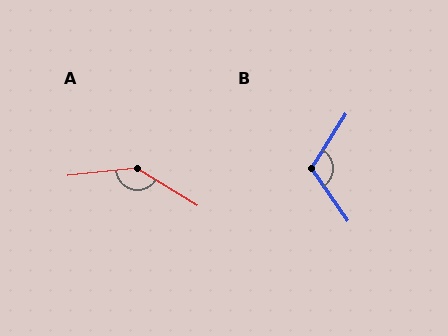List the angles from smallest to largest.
B (112°), A (143°).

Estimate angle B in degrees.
Approximately 112 degrees.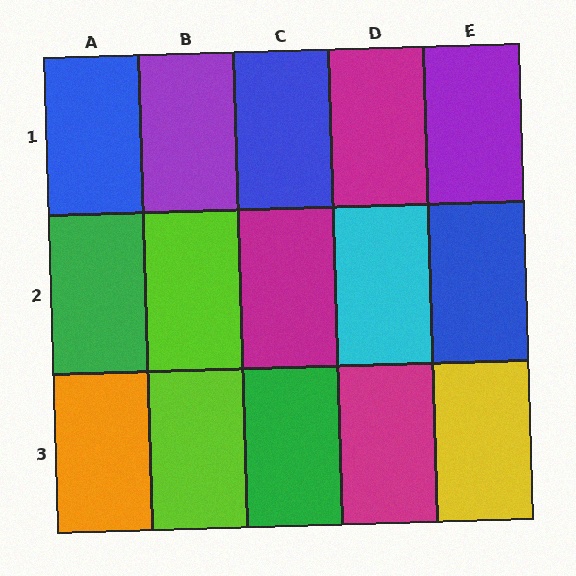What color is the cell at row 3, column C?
Green.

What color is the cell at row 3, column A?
Orange.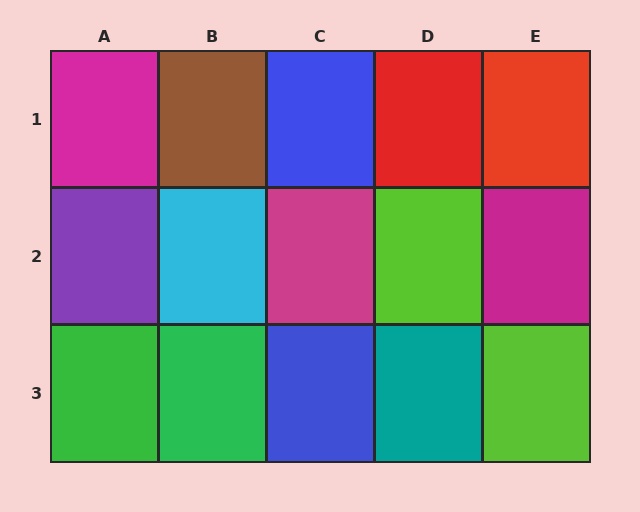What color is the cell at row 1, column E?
Red.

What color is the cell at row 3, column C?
Blue.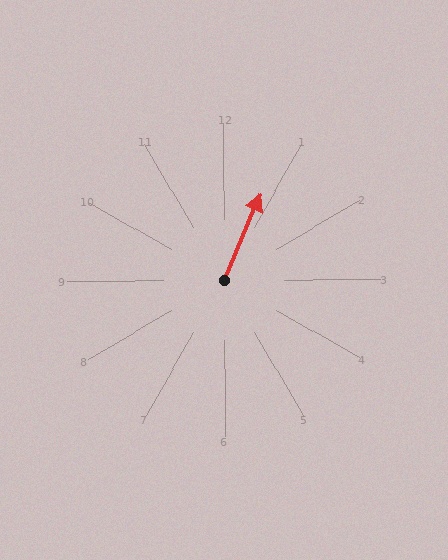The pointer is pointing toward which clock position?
Roughly 1 o'clock.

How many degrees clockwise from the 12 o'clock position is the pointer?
Approximately 23 degrees.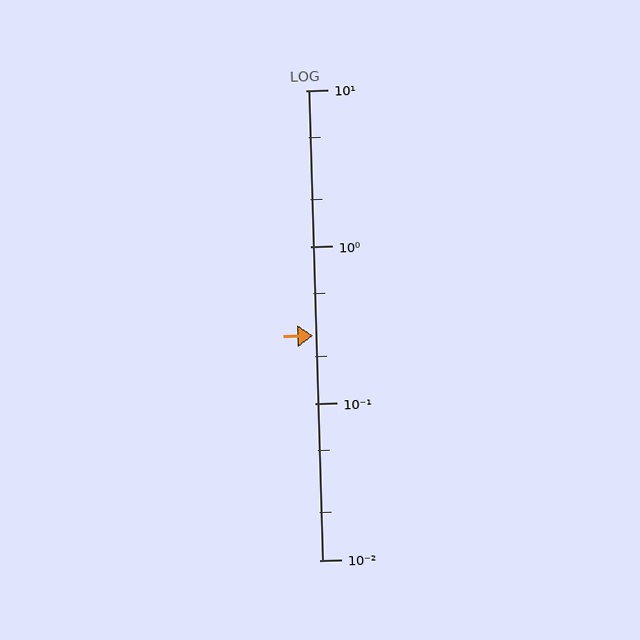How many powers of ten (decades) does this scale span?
The scale spans 3 decades, from 0.01 to 10.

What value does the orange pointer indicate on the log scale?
The pointer indicates approximately 0.27.